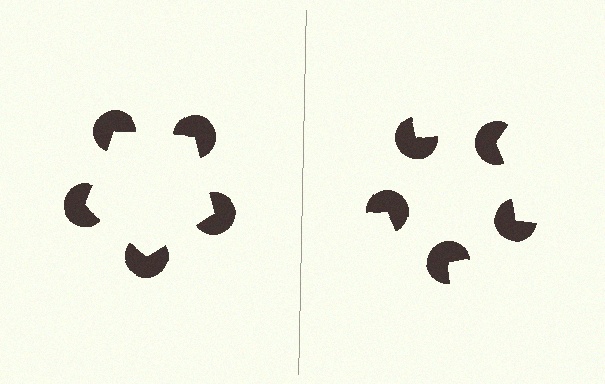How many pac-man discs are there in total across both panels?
10 — 5 on each side.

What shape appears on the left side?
An illusory pentagon.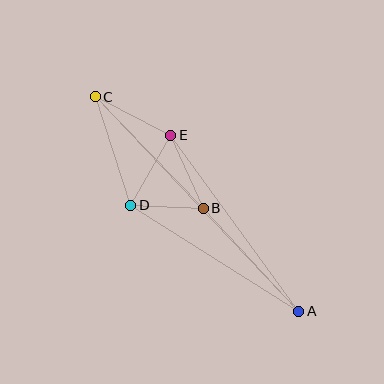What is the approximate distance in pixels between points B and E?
The distance between B and E is approximately 80 pixels.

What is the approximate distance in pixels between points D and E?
The distance between D and E is approximately 81 pixels.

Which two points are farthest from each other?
Points A and C are farthest from each other.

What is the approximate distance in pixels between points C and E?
The distance between C and E is approximately 85 pixels.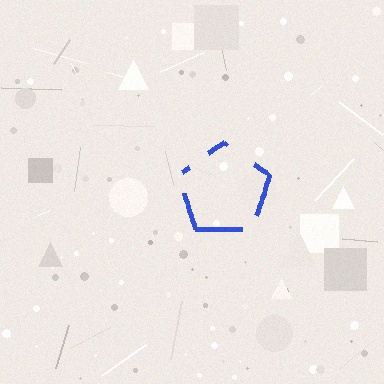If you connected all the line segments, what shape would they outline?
They would outline a pentagon.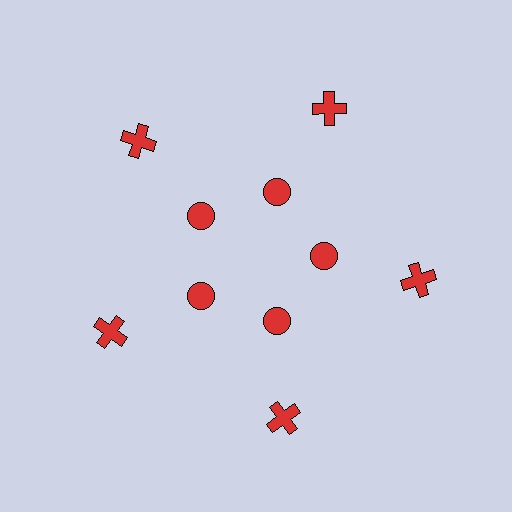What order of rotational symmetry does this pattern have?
This pattern has 5-fold rotational symmetry.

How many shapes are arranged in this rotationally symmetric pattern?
There are 10 shapes, arranged in 5 groups of 2.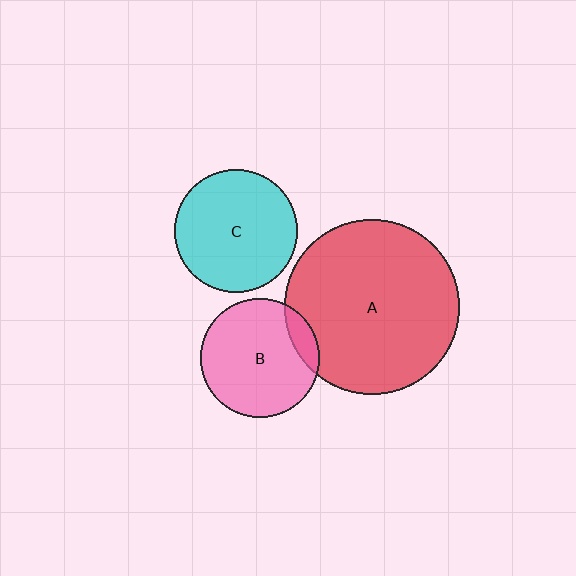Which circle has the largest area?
Circle A (red).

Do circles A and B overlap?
Yes.